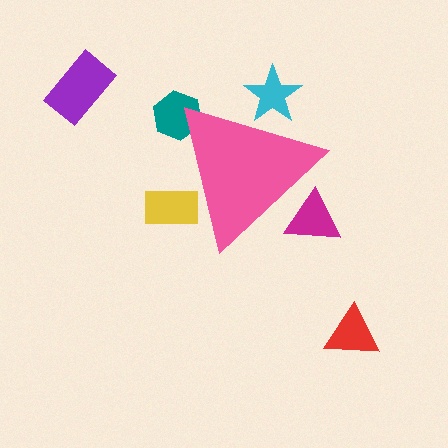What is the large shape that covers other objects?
A pink triangle.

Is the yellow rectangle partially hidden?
Yes, the yellow rectangle is partially hidden behind the pink triangle.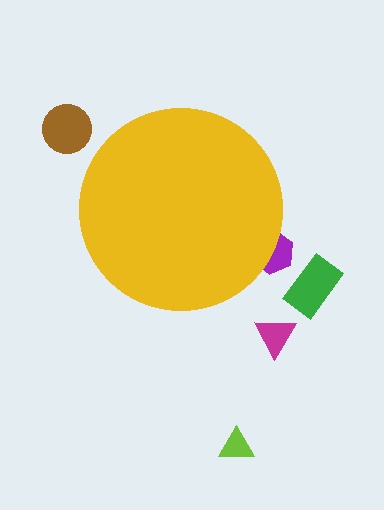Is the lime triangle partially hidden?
No, the lime triangle is fully visible.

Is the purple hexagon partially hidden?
Yes, the purple hexagon is partially hidden behind the yellow circle.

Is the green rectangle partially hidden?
No, the green rectangle is fully visible.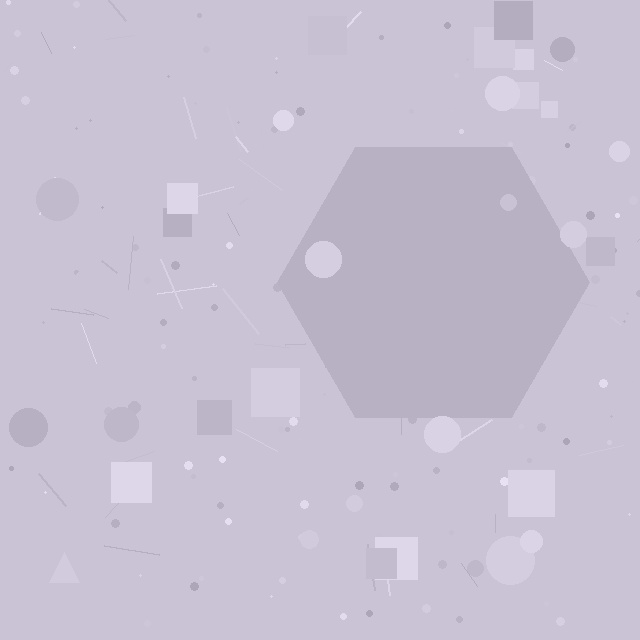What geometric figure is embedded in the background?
A hexagon is embedded in the background.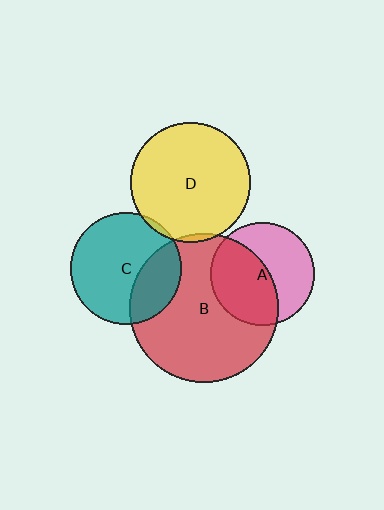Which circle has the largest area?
Circle B (red).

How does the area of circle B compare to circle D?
Approximately 1.5 times.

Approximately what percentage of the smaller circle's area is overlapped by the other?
Approximately 30%.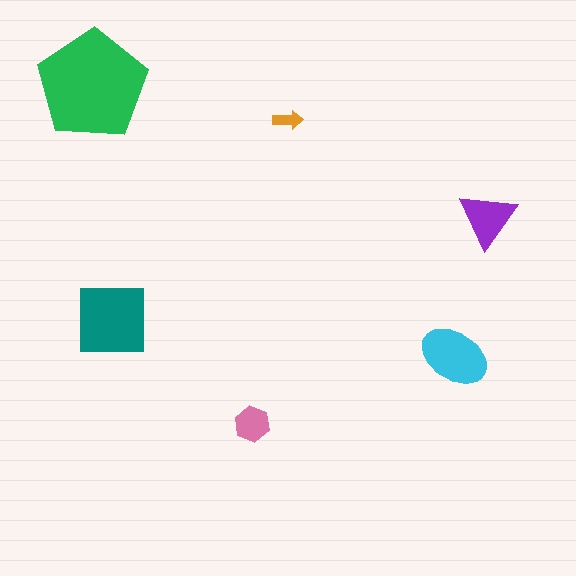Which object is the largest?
The green pentagon.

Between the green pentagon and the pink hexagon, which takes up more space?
The green pentagon.